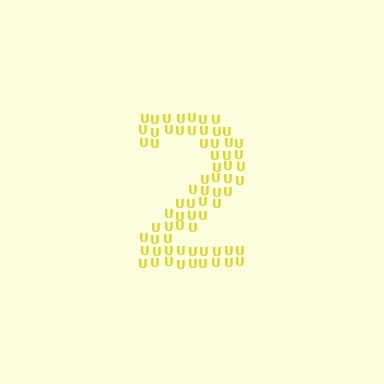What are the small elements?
The small elements are letter U's.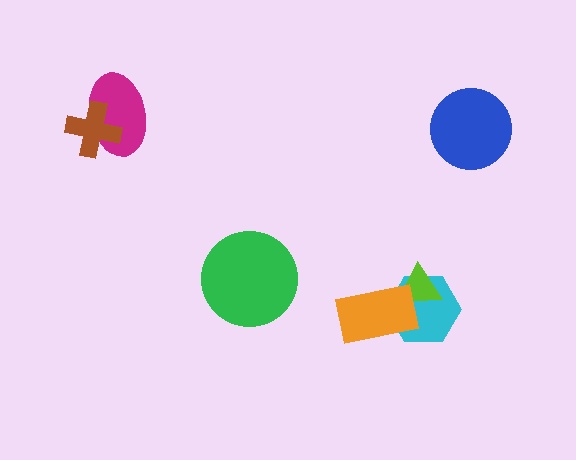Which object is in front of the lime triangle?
The orange rectangle is in front of the lime triangle.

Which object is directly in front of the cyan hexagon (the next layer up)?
The lime triangle is directly in front of the cyan hexagon.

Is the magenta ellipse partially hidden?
Yes, it is partially covered by another shape.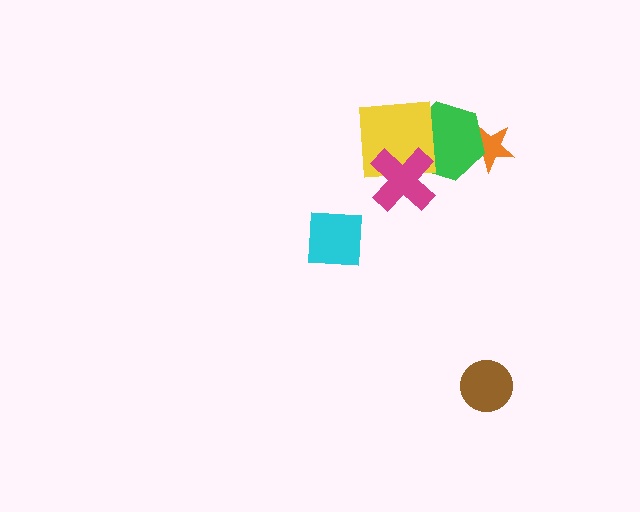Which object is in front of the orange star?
The green hexagon is in front of the orange star.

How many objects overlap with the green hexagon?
3 objects overlap with the green hexagon.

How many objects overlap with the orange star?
1 object overlaps with the orange star.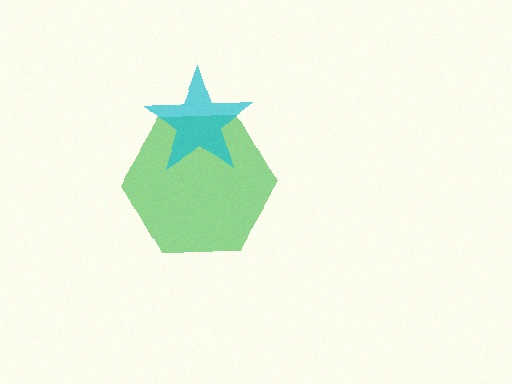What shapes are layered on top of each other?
The layered shapes are: a green hexagon, a cyan star.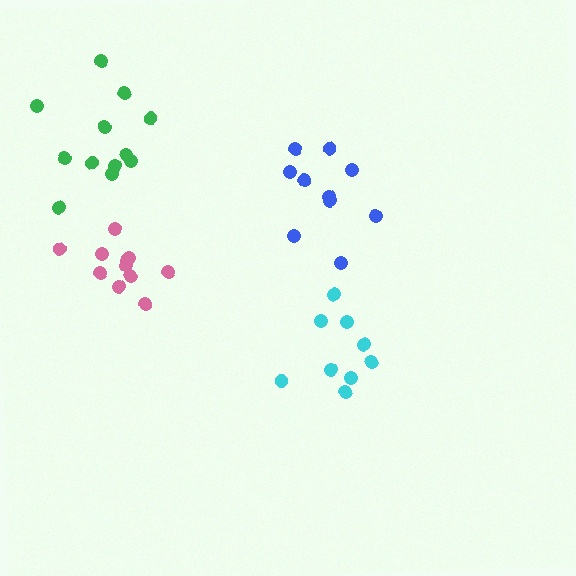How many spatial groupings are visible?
There are 4 spatial groupings.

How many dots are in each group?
Group 1: 9 dots, Group 2: 10 dots, Group 3: 11 dots, Group 4: 12 dots (42 total).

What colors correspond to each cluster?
The clusters are colored: cyan, blue, pink, green.